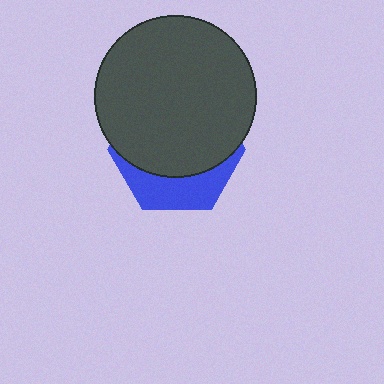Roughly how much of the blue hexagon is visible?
A small part of it is visible (roughly 31%).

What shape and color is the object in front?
The object in front is a dark gray circle.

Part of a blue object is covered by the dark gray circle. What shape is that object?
It is a hexagon.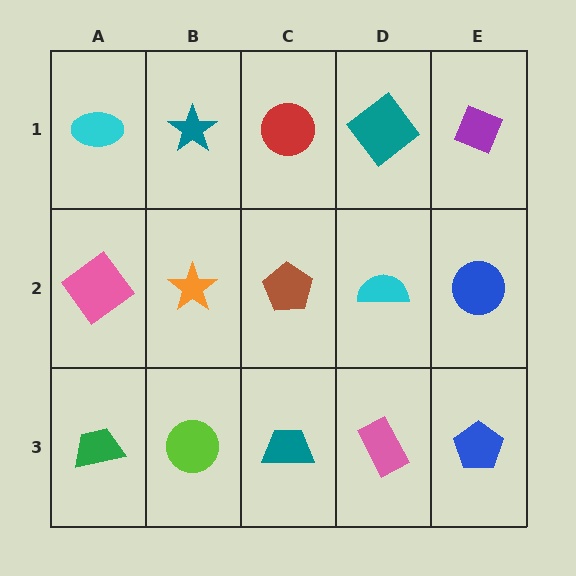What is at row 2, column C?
A brown pentagon.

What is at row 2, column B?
An orange star.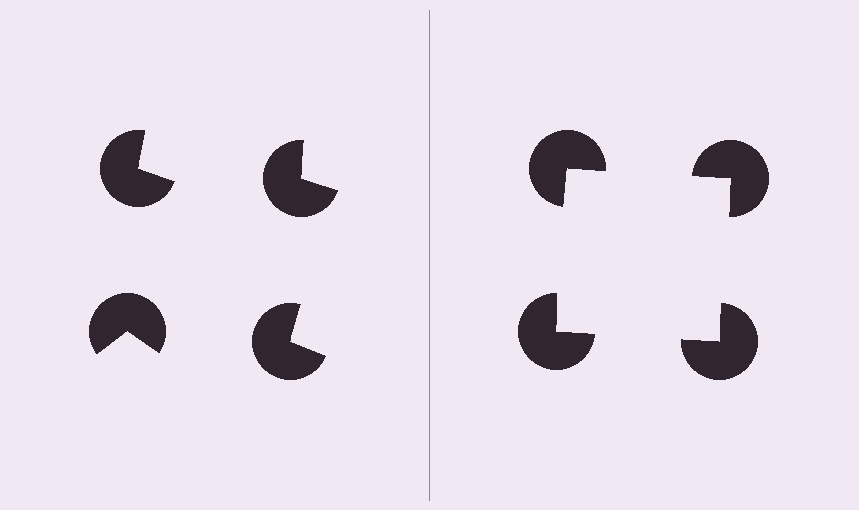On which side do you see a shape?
An illusory square appears on the right side. On the left side the wedge cuts are rotated, so no coherent shape forms.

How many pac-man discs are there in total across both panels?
8 — 4 on each side.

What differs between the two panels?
The pac-man discs are positioned identically on both sides; only the wedge orientations differ. On the right they align to a square; on the left they are misaligned.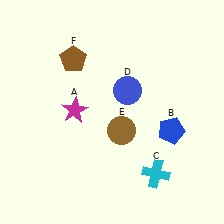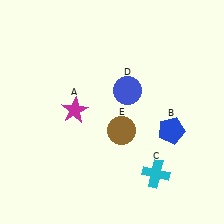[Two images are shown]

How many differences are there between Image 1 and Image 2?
There is 1 difference between the two images.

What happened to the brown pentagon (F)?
The brown pentagon (F) was removed in Image 2. It was in the top-left area of Image 1.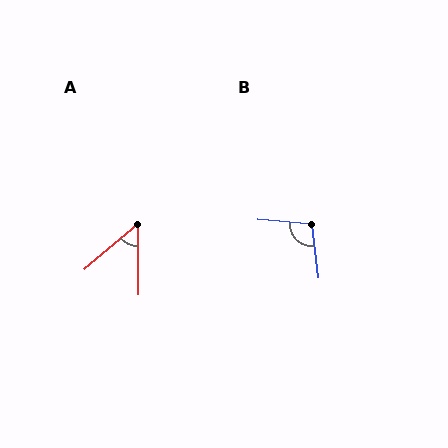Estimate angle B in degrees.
Approximately 101 degrees.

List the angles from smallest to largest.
A (50°), B (101°).